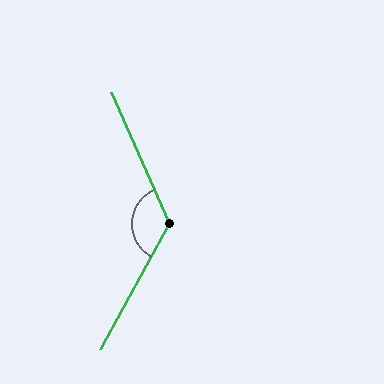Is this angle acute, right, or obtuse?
It is obtuse.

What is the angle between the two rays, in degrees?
Approximately 128 degrees.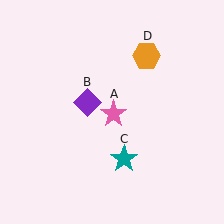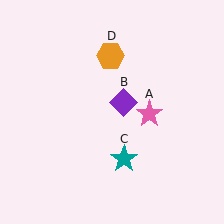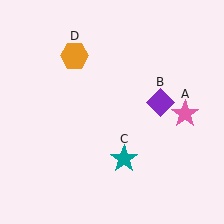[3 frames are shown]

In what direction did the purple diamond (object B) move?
The purple diamond (object B) moved right.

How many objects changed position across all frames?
3 objects changed position: pink star (object A), purple diamond (object B), orange hexagon (object D).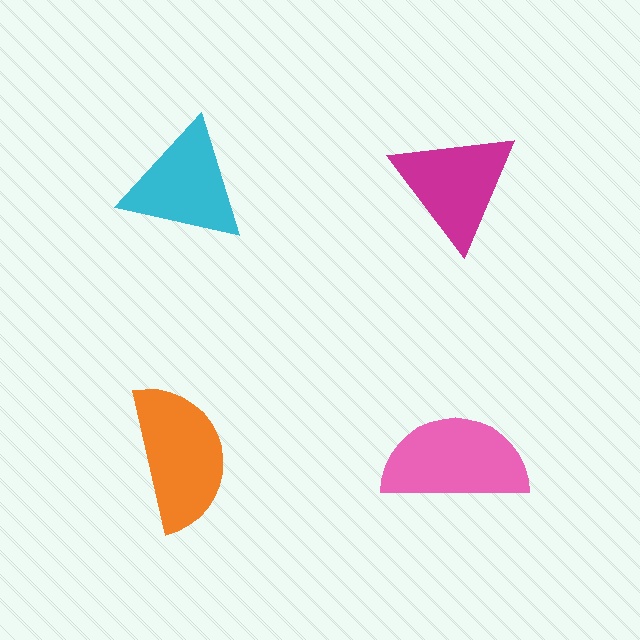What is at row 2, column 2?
A pink semicircle.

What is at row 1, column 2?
A magenta triangle.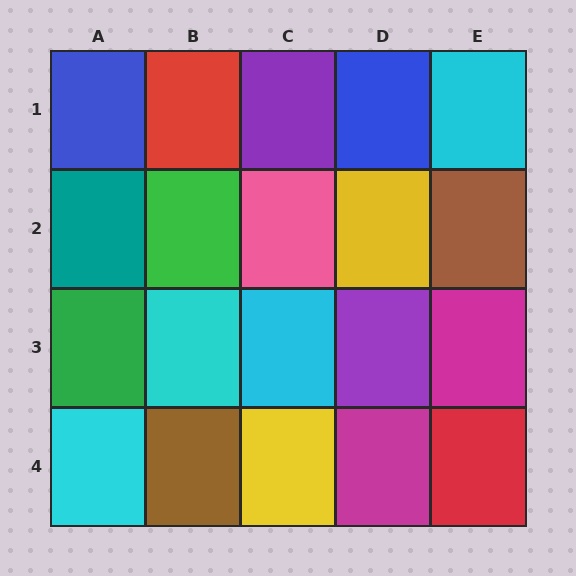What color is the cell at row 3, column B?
Cyan.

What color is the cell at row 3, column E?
Magenta.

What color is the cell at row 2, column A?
Teal.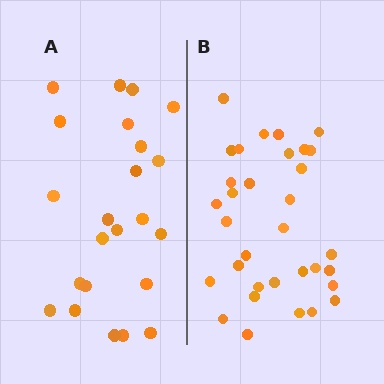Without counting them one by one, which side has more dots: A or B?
Region B (the right region) has more dots.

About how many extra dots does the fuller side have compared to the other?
Region B has roughly 10 or so more dots than region A.